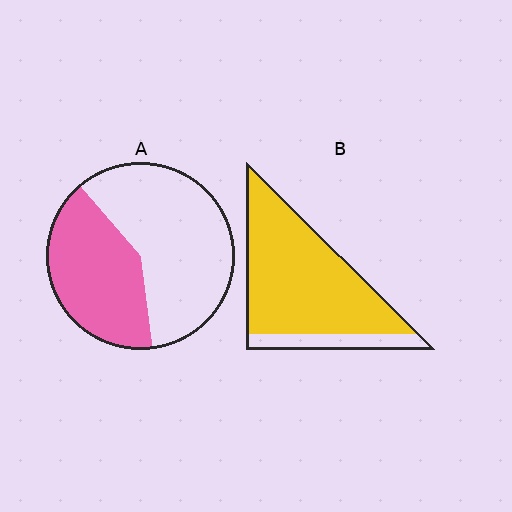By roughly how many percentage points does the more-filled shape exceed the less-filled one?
By roughly 45 percentage points (B over A).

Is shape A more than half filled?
No.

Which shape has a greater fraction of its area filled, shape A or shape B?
Shape B.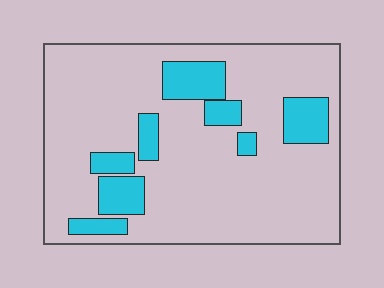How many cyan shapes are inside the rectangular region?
8.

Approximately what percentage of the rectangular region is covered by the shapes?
Approximately 20%.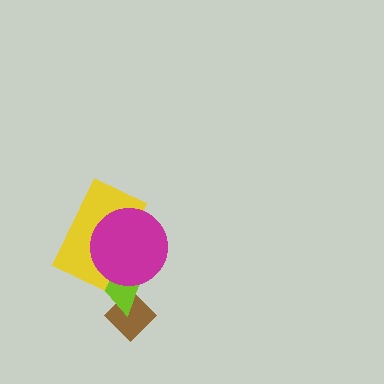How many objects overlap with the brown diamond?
1 object overlaps with the brown diamond.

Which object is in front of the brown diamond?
The lime triangle is in front of the brown diamond.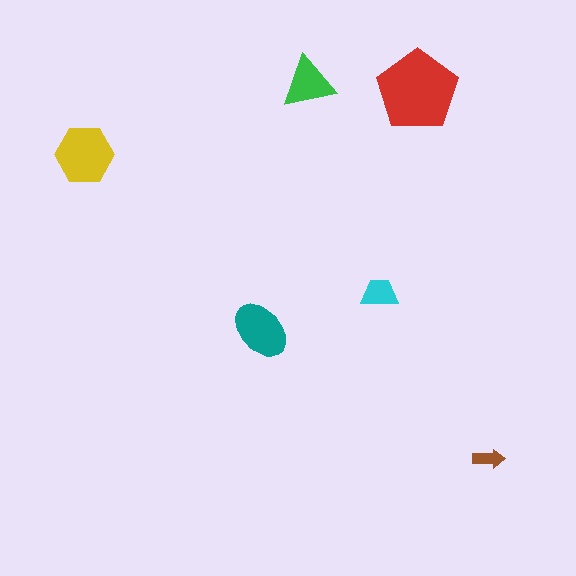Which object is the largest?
The red pentagon.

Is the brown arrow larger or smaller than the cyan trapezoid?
Smaller.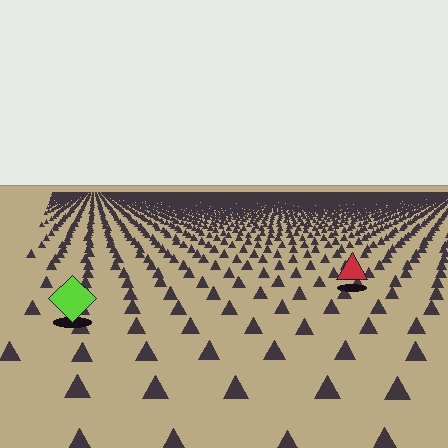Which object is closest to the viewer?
The lime diamond is closest. The texture marks near it are larger and more spread out.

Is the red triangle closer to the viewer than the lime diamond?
No. The lime diamond is closer — you can tell from the texture gradient: the ground texture is coarser near it.